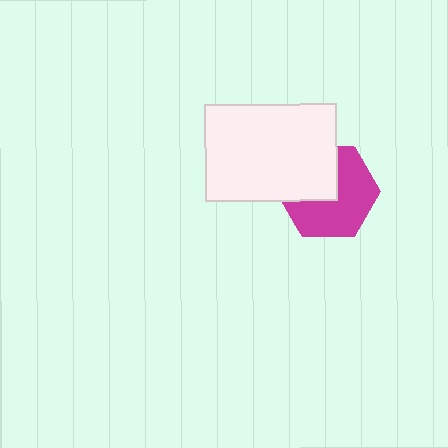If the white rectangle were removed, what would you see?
You would see the complete magenta hexagon.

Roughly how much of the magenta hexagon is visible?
About half of it is visible (roughly 62%).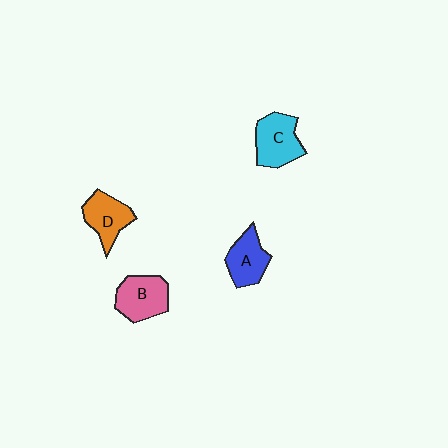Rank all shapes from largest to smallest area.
From largest to smallest: C (cyan), B (pink), D (orange), A (blue).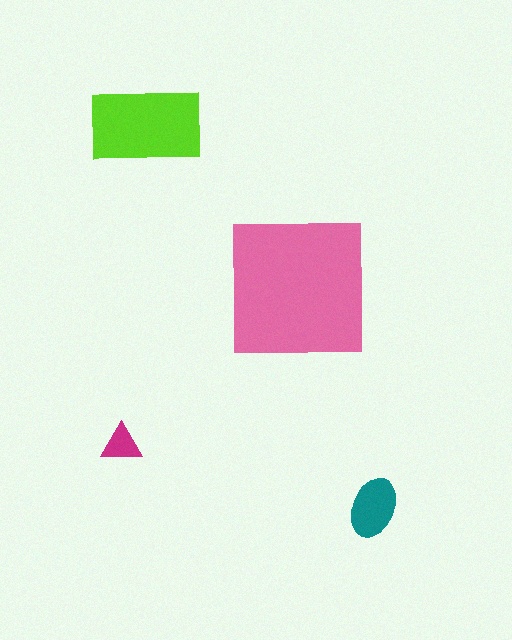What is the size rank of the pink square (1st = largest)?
1st.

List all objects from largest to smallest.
The pink square, the lime rectangle, the teal ellipse, the magenta triangle.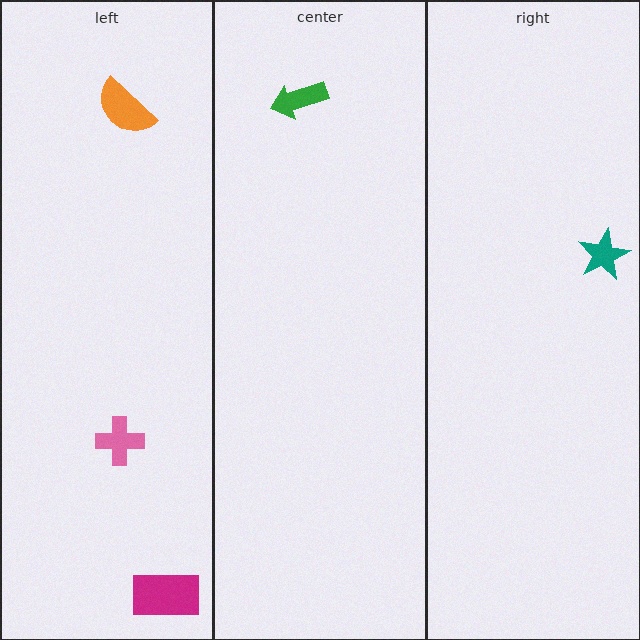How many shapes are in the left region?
3.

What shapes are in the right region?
The teal star.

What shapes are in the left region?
The pink cross, the orange semicircle, the magenta rectangle.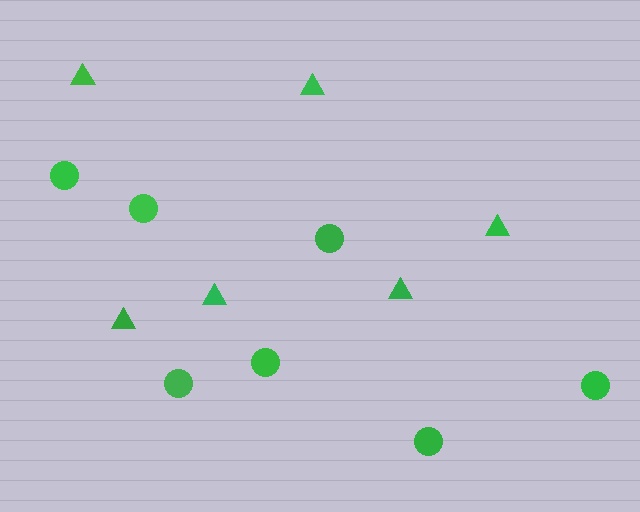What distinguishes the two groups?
There are 2 groups: one group of circles (7) and one group of triangles (6).